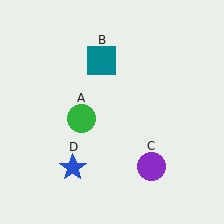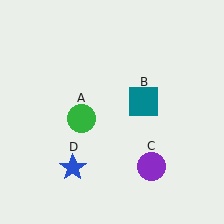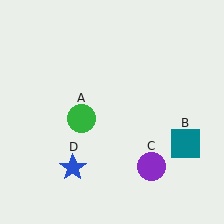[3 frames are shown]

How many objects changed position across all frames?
1 object changed position: teal square (object B).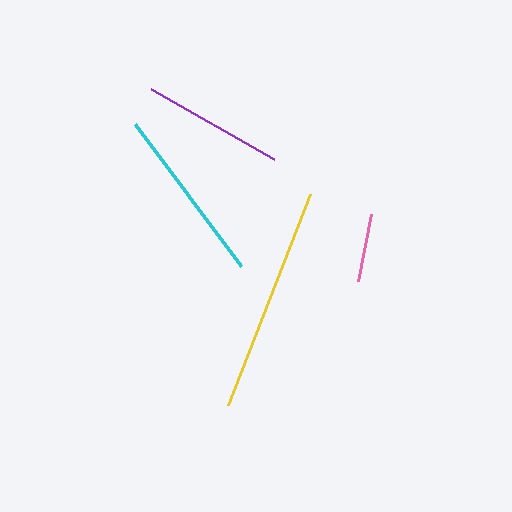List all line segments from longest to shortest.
From longest to shortest: yellow, cyan, purple, pink.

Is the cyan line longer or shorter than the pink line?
The cyan line is longer than the pink line.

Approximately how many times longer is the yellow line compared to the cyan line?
The yellow line is approximately 1.3 times the length of the cyan line.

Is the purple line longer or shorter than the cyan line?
The cyan line is longer than the purple line.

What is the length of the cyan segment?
The cyan segment is approximately 177 pixels long.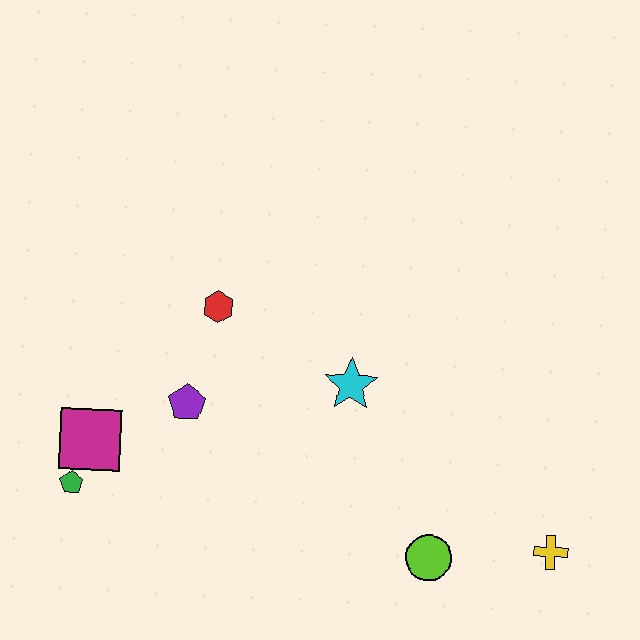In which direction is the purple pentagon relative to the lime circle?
The purple pentagon is to the left of the lime circle.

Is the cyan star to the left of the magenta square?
No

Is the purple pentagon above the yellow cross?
Yes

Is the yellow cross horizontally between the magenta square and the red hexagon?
No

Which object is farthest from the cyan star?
The green pentagon is farthest from the cyan star.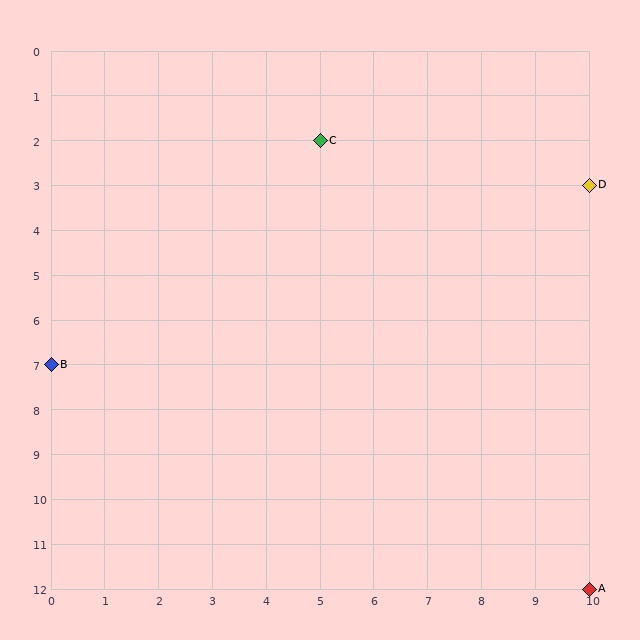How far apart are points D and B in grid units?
Points D and B are 10 columns and 4 rows apart (about 10.8 grid units diagonally).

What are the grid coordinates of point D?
Point D is at grid coordinates (10, 3).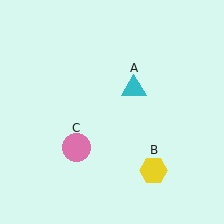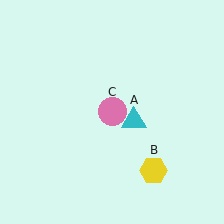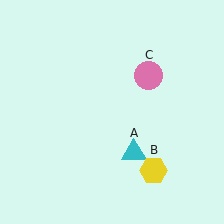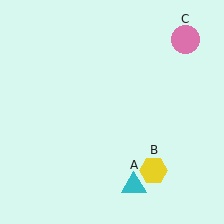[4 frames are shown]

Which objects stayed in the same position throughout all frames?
Yellow hexagon (object B) remained stationary.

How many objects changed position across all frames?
2 objects changed position: cyan triangle (object A), pink circle (object C).